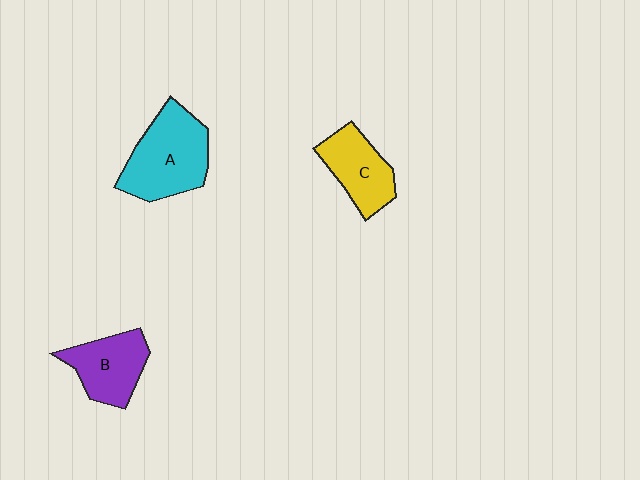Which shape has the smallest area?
Shape C (yellow).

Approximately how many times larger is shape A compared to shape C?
Approximately 1.5 times.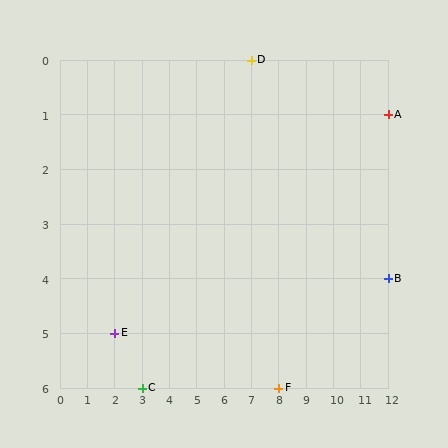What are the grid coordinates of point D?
Point D is at grid coordinates (7, 0).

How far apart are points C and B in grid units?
Points C and B are 9 columns and 2 rows apart (about 9.2 grid units diagonally).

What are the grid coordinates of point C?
Point C is at grid coordinates (3, 6).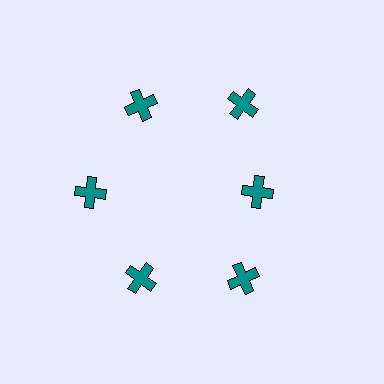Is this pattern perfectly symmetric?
No. The 6 teal crosses are arranged in a ring, but one element near the 3 o'clock position is pulled inward toward the center, breaking the 6-fold rotational symmetry.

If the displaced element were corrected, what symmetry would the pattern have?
It would have 6-fold rotational symmetry — the pattern would map onto itself every 60 degrees.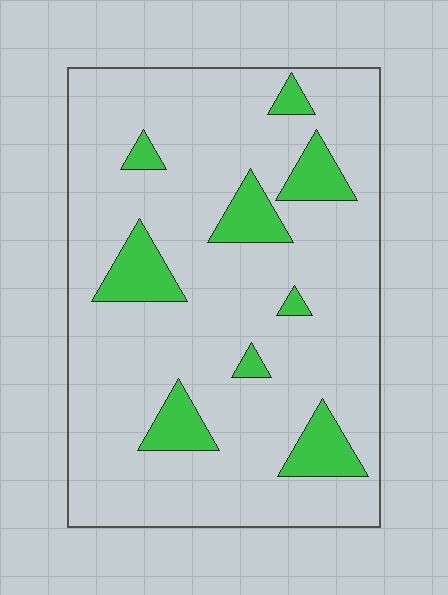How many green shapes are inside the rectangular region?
9.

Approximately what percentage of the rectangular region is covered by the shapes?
Approximately 15%.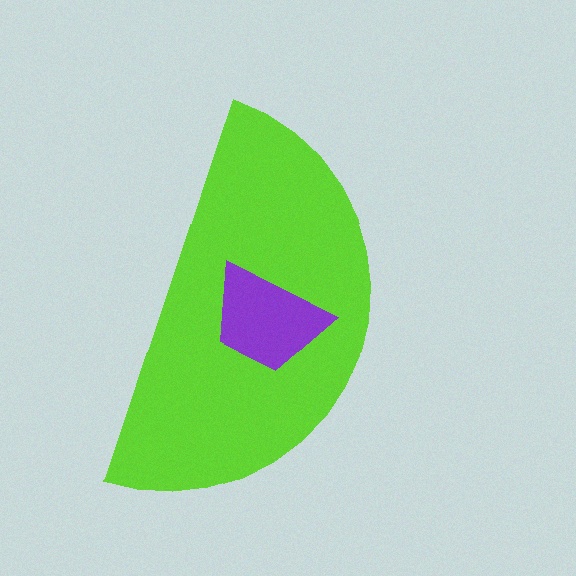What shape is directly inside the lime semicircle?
The purple trapezoid.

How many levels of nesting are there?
2.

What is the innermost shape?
The purple trapezoid.